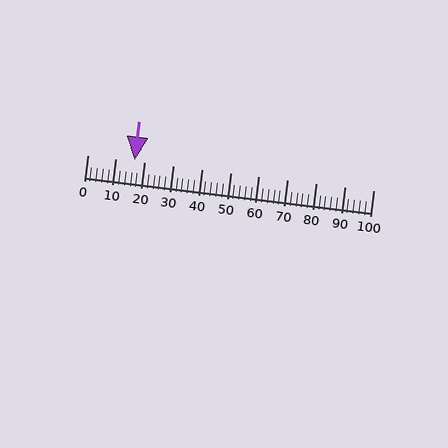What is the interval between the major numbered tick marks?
The major tick marks are spaced 10 units apart.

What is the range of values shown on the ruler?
The ruler shows values from 0 to 100.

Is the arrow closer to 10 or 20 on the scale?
The arrow is closer to 20.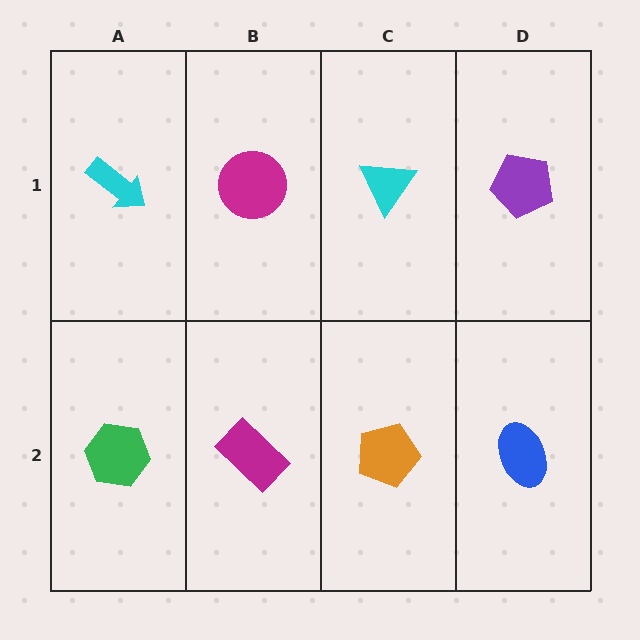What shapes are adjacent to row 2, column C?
A cyan triangle (row 1, column C), a magenta rectangle (row 2, column B), a blue ellipse (row 2, column D).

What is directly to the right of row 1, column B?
A cyan triangle.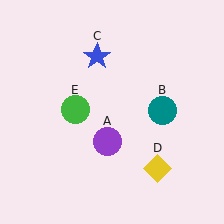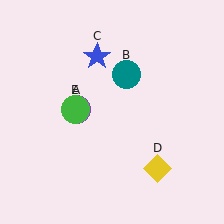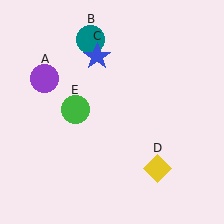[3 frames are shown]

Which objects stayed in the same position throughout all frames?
Blue star (object C) and yellow diamond (object D) and green circle (object E) remained stationary.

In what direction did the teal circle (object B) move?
The teal circle (object B) moved up and to the left.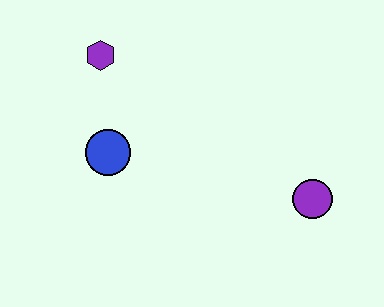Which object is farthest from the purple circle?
The purple hexagon is farthest from the purple circle.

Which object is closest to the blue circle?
The purple hexagon is closest to the blue circle.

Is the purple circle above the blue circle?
No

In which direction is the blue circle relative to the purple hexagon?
The blue circle is below the purple hexagon.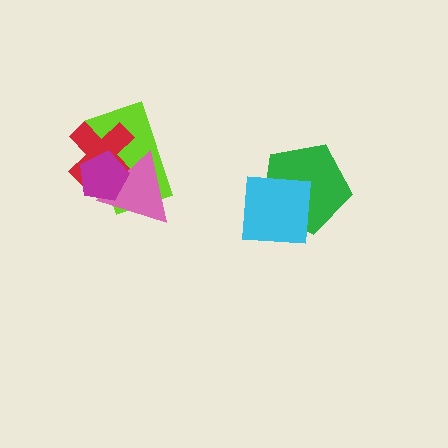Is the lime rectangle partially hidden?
Yes, it is partially covered by another shape.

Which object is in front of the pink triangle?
The magenta pentagon is in front of the pink triangle.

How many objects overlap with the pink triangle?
3 objects overlap with the pink triangle.